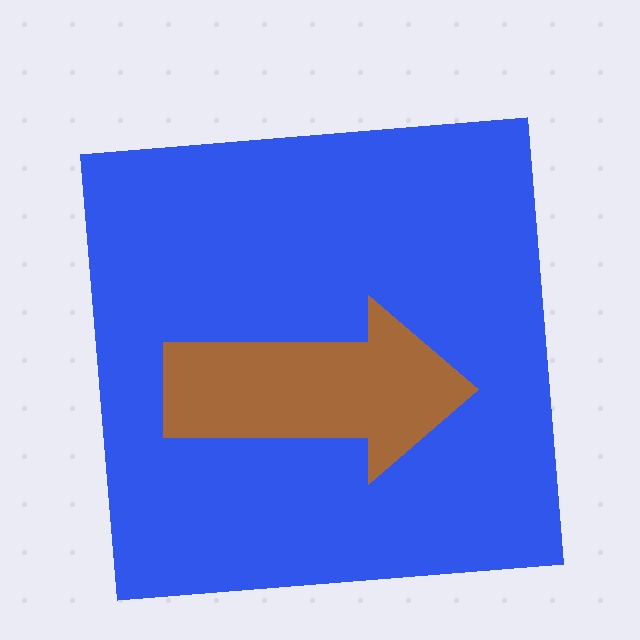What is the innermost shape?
The brown arrow.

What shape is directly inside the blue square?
The brown arrow.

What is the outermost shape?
The blue square.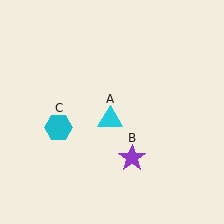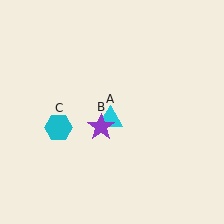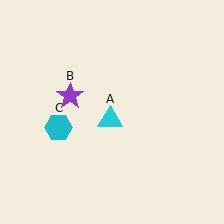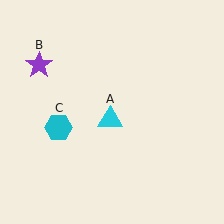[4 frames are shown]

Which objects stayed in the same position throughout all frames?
Cyan triangle (object A) and cyan hexagon (object C) remained stationary.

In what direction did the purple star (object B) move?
The purple star (object B) moved up and to the left.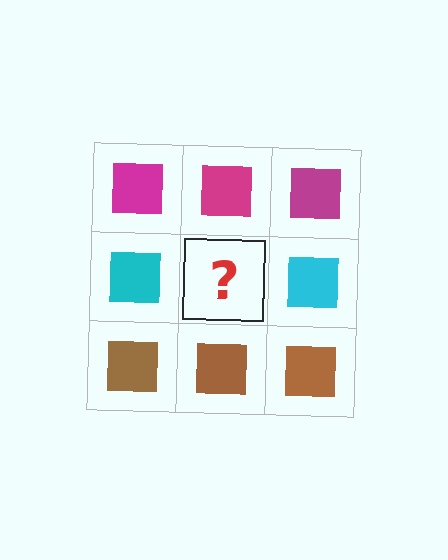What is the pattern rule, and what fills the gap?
The rule is that each row has a consistent color. The gap should be filled with a cyan square.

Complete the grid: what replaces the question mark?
The question mark should be replaced with a cyan square.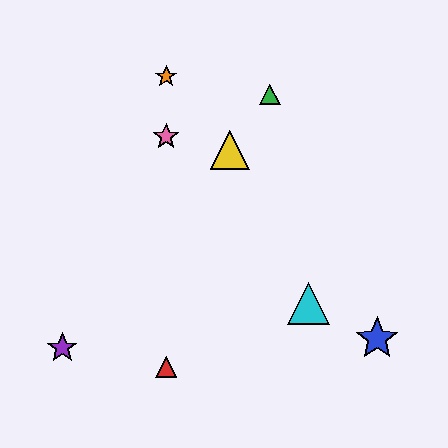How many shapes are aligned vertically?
3 shapes (the red triangle, the orange star, the pink star) are aligned vertically.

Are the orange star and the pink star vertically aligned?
Yes, both are at x≈166.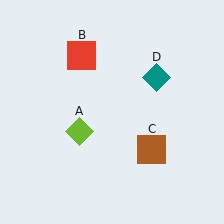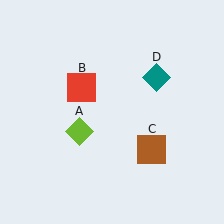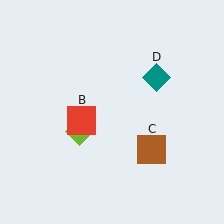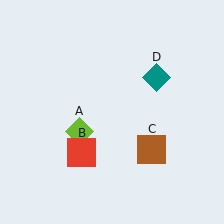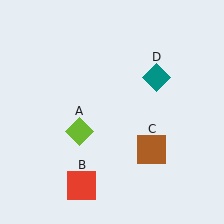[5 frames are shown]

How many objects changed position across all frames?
1 object changed position: red square (object B).